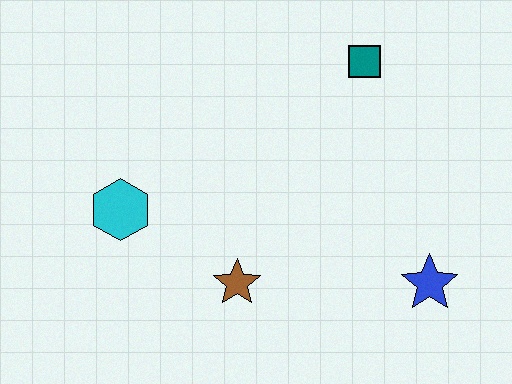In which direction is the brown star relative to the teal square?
The brown star is below the teal square.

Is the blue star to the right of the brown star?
Yes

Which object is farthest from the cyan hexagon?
The blue star is farthest from the cyan hexagon.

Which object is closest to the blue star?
The brown star is closest to the blue star.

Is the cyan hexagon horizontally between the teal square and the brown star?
No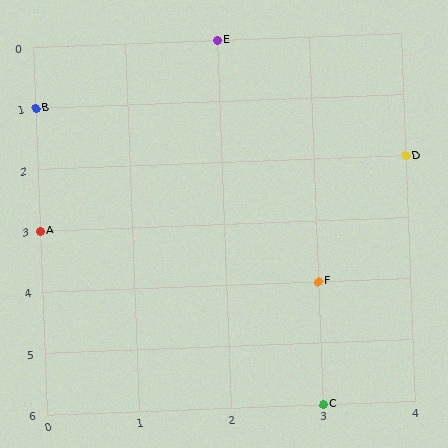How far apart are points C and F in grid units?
Points C and F are 2 rows apart.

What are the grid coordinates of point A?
Point A is at grid coordinates (0, 3).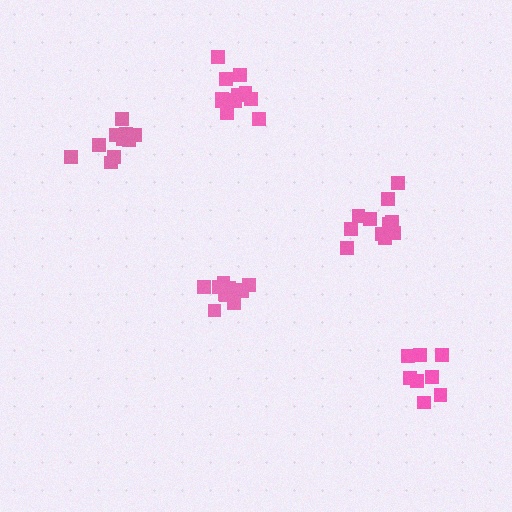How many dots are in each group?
Group 1: 13 dots, Group 2: 12 dots, Group 3: 10 dots, Group 4: 8 dots, Group 5: 11 dots (54 total).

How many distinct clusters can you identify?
There are 5 distinct clusters.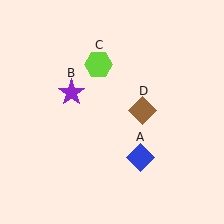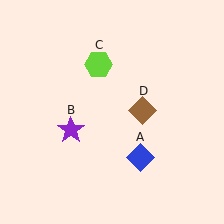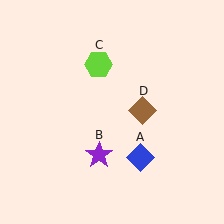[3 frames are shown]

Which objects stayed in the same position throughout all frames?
Blue diamond (object A) and lime hexagon (object C) and brown diamond (object D) remained stationary.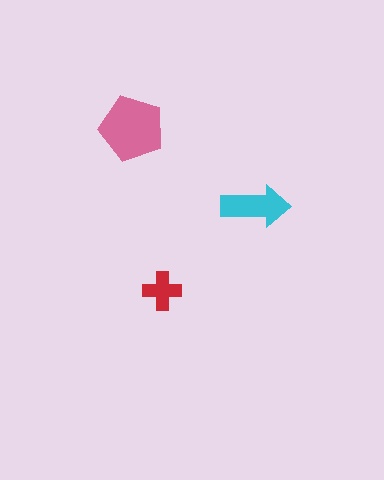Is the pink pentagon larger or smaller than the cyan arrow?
Larger.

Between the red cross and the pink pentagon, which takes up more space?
The pink pentagon.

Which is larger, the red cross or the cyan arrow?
The cyan arrow.